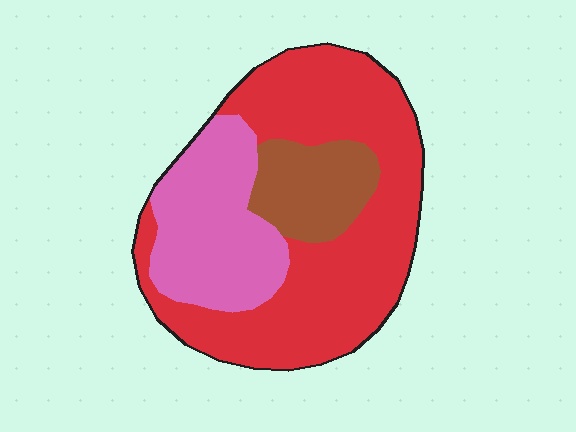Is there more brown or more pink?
Pink.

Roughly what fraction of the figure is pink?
Pink covers 27% of the figure.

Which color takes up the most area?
Red, at roughly 60%.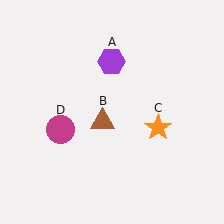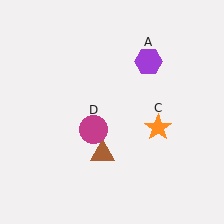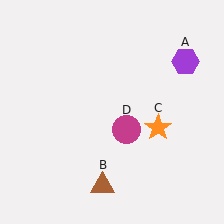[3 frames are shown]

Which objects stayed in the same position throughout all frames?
Orange star (object C) remained stationary.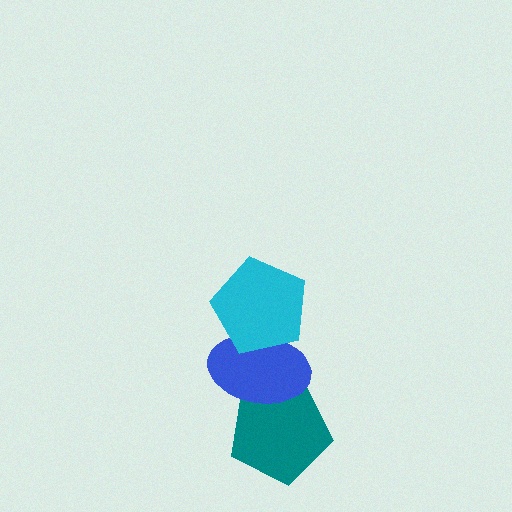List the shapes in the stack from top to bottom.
From top to bottom: the cyan pentagon, the blue ellipse, the teal pentagon.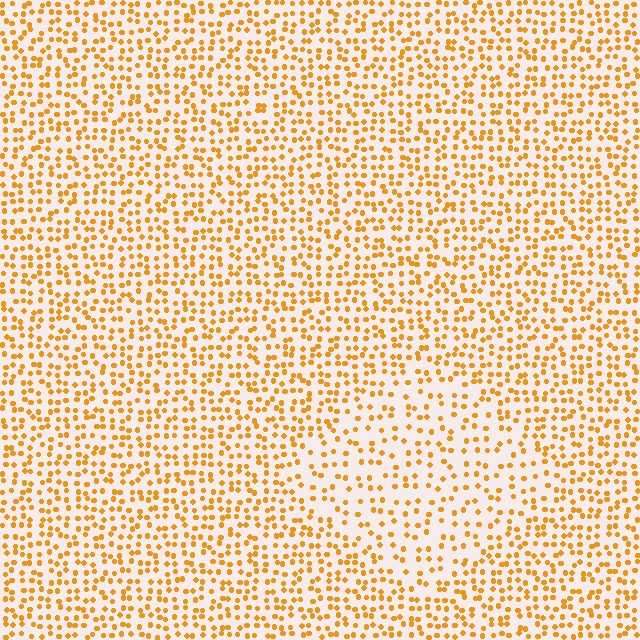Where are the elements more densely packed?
The elements are more densely packed outside the diamond boundary.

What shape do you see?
I see a diamond.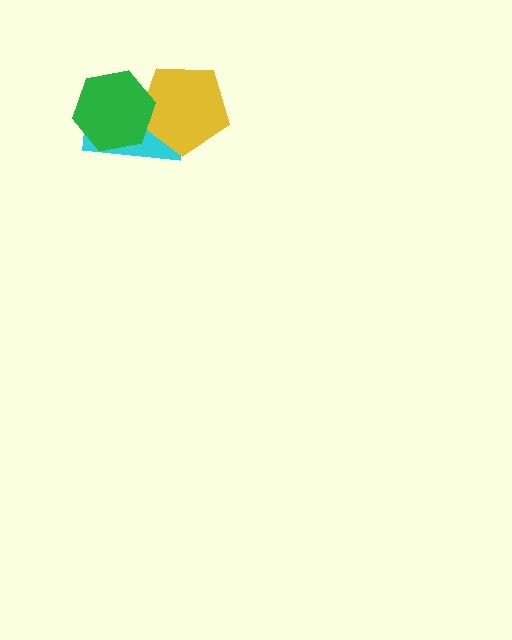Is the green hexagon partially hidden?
No, no other shape covers it.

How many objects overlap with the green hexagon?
2 objects overlap with the green hexagon.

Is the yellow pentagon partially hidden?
Yes, it is partially covered by another shape.